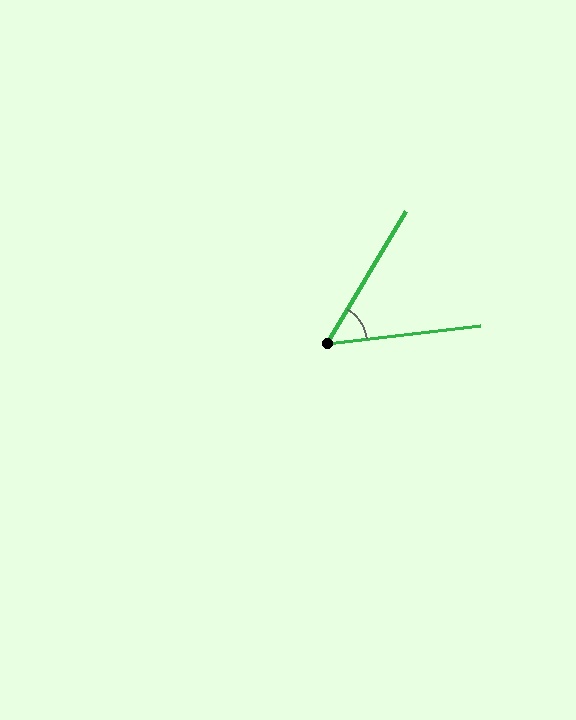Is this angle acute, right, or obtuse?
It is acute.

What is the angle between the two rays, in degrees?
Approximately 53 degrees.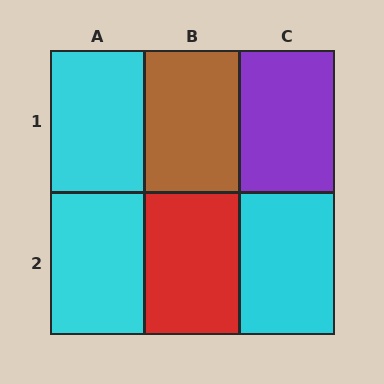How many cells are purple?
1 cell is purple.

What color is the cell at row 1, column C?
Purple.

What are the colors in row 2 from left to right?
Cyan, red, cyan.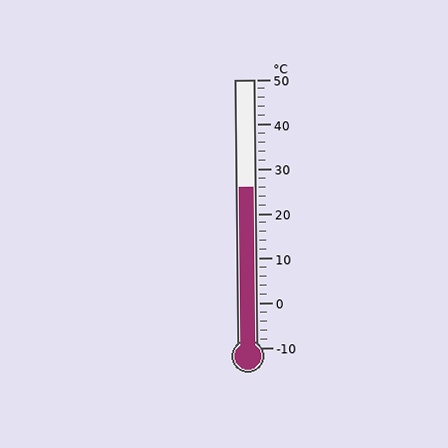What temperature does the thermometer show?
The thermometer shows approximately 26°C.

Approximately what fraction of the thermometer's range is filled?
The thermometer is filled to approximately 60% of its range.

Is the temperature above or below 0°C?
The temperature is above 0°C.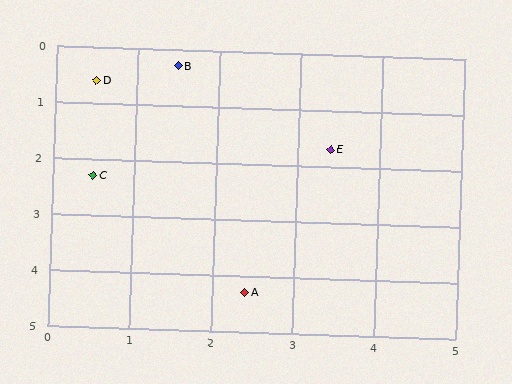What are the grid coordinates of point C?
Point C is at approximately (0.5, 2.3).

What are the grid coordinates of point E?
Point E is at approximately (3.4, 1.7).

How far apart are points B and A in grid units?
Points B and A are about 4.1 grid units apart.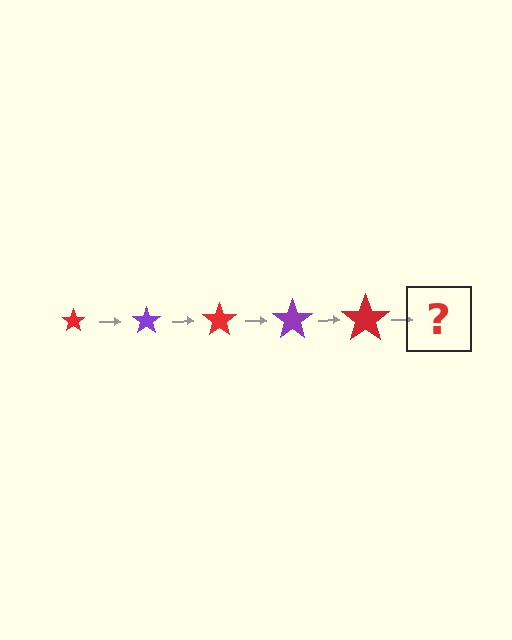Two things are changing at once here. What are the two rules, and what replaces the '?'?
The two rules are that the star grows larger each step and the color cycles through red and purple. The '?' should be a purple star, larger than the previous one.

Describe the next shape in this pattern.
It should be a purple star, larger than the previous one.